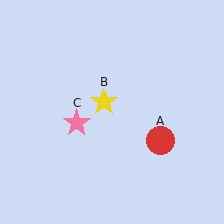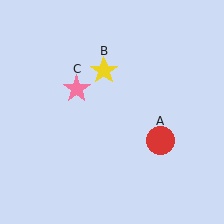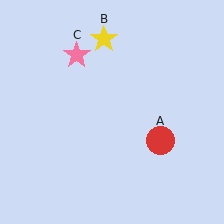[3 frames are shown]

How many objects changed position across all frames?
2 objects changed position: yellow star (object B), pink star (object C).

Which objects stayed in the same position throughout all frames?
Red circle (object A) remained stationary.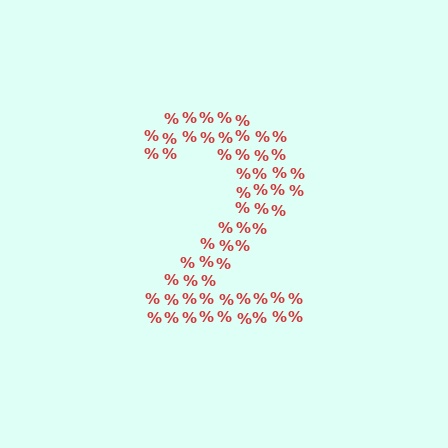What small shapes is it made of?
It is made of small percent signs.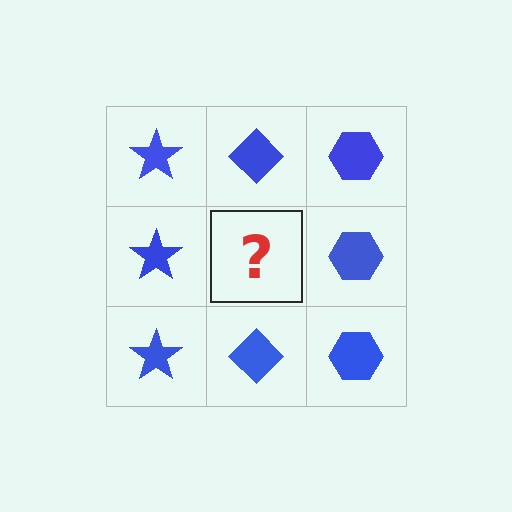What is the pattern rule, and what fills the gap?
The rule is that each column has a consistent shape. The gap should be filled with a blue diamond.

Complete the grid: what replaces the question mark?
The question mark should be replaced with a blue diamond.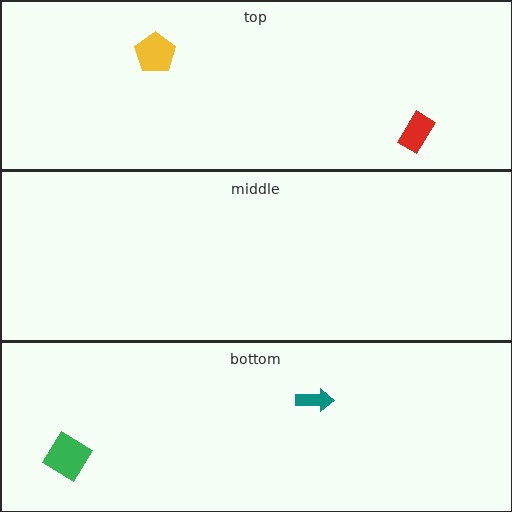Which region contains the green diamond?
The bottom region.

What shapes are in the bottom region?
The teal arrow, the green diamond.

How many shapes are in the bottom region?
2.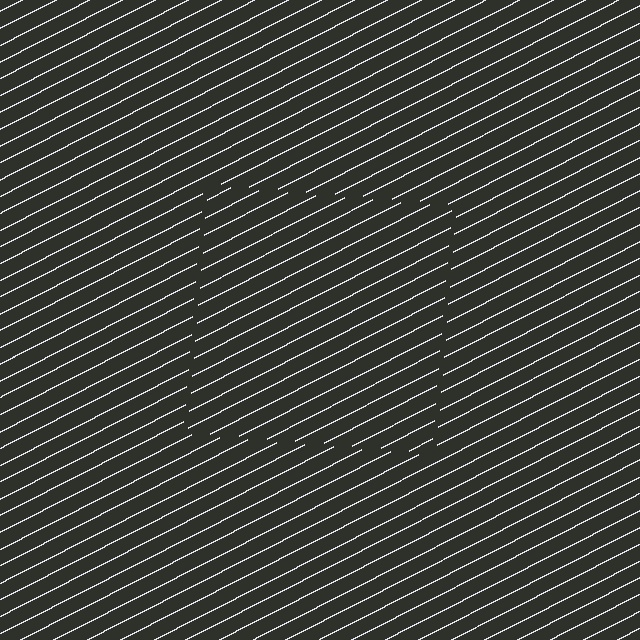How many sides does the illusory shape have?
4 sides — the line-ends trace a square.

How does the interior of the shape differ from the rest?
The interior of the shape contains the same grating, shifted by half a period — the contour is defined by the phase discontinuity where line-ends from the inner and outer gratings abut.